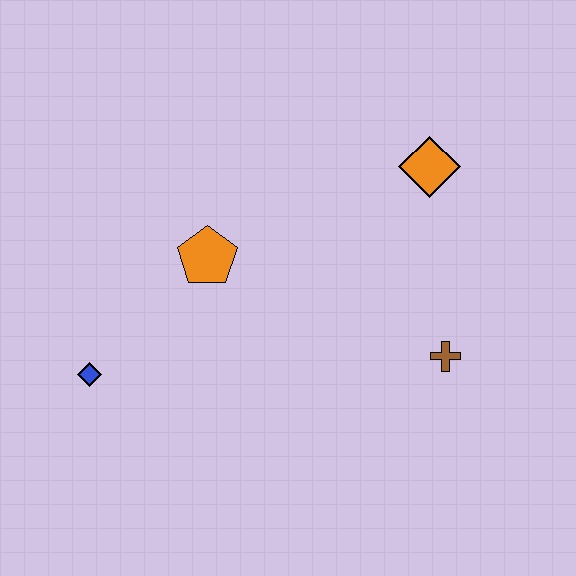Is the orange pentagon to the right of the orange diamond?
No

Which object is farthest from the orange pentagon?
The brown cross is farthest from the orange pentagon.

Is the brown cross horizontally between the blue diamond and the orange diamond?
No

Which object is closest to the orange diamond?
The brown cross is closest to the orange diamond.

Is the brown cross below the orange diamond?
Yes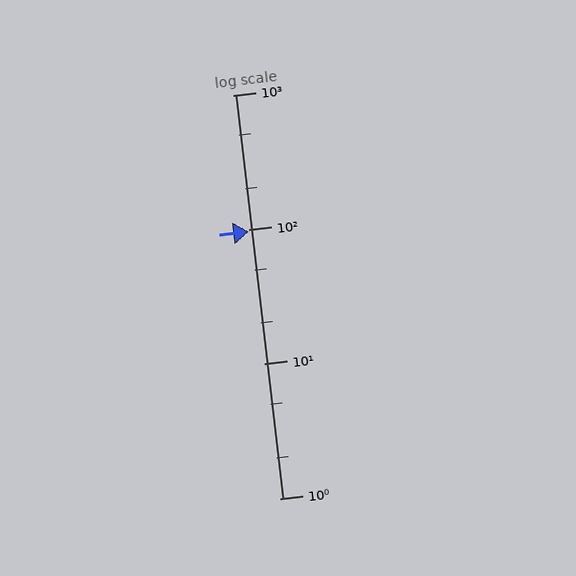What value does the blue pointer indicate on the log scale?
The pointer indicates approximately 97.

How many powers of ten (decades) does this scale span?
The scale spans 3 decades, from 1 to 1000.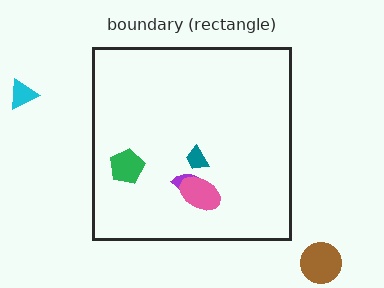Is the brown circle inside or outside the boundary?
Outside.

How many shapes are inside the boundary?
4 inside, 2 outside.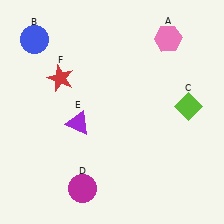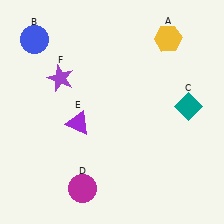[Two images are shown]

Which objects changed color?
A changed from pink to yellow. C changed from lime to teal. F changed from red to purple.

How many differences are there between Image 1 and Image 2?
There are 3 differences between the two images.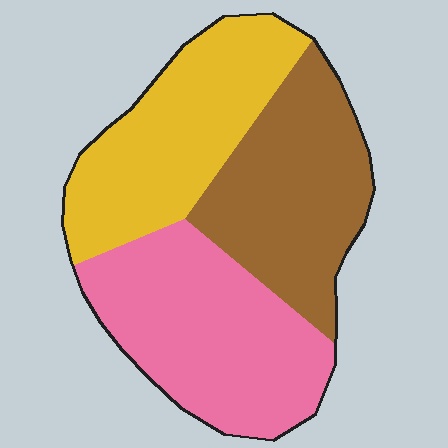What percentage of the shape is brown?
Brown covers around 30% of the shape.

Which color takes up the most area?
Pink, at roughly 35%.